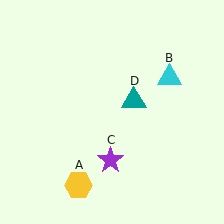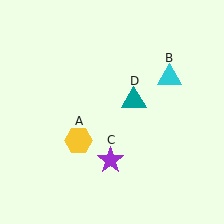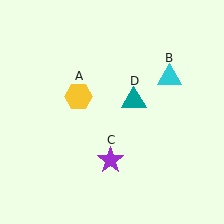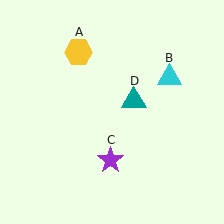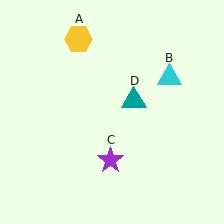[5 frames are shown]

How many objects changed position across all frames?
1 object changed position: yellow hexagon (object A).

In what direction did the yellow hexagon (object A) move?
The yellow hexagon (object A) moved up.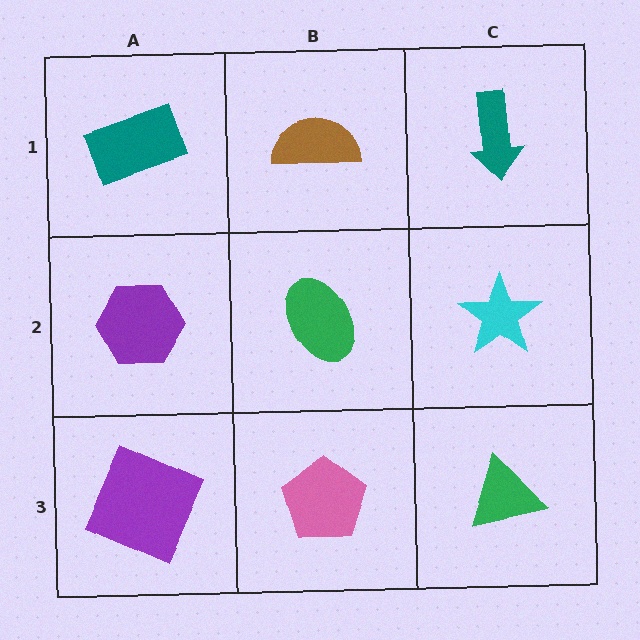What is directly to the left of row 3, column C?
A pink pentagon.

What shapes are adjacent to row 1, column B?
A green ellipse (row 2, column B), a teal rectangle (row 1, column A), a teal arrow (row 1, column C).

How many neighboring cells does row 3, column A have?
2.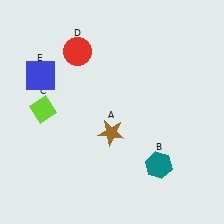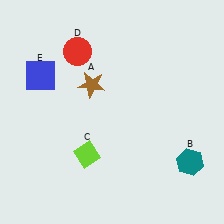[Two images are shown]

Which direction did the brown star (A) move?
The brown star (A) moved up.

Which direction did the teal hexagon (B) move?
The teal hexagon (B) moved right.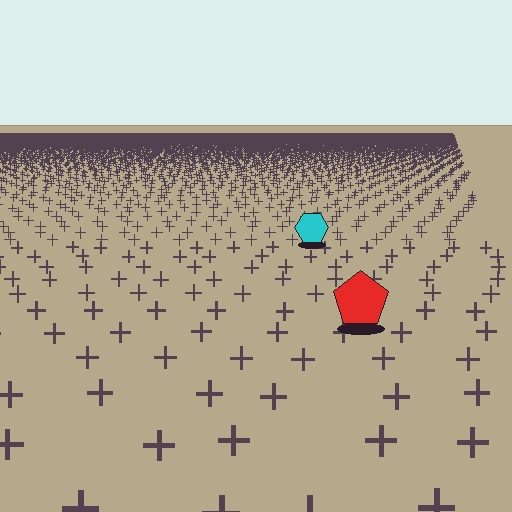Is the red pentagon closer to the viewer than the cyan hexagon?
Yes. The red pentagon is closer — you can tell from the texture gradient: the ground texture is coarser near it.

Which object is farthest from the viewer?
The cyan hexagon is farthest from the viewer. It appears smaller and the ground texture around it is denser.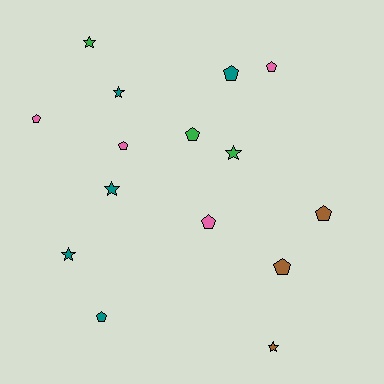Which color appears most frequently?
Teal, with 5 objects.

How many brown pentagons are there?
There are 2 brown pentagons.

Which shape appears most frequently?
Pentagon, with 9 objects.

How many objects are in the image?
There are 15 objects.